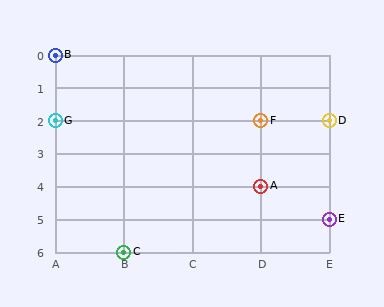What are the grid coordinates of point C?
Point C is at grid coordinates (B, 6).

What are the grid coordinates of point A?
Point A is at grid coordinates (D, 4).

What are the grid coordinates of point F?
Point F is at grid coordinates (D, 2).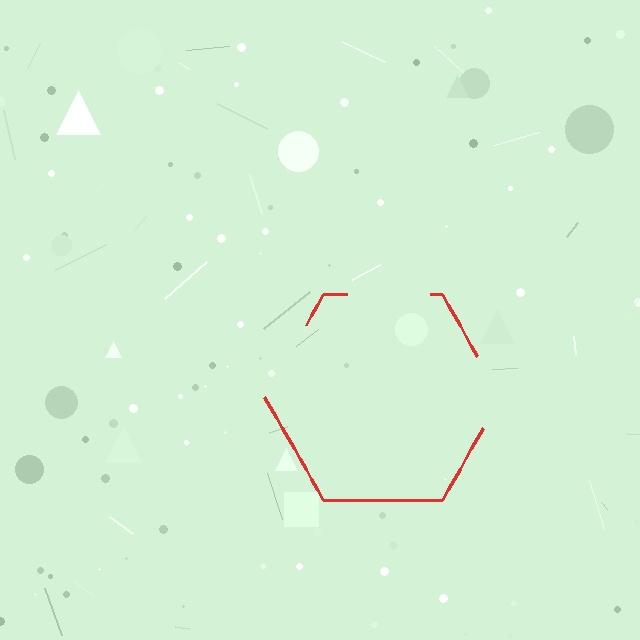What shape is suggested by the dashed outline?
The dashed outline suggests a hexagon.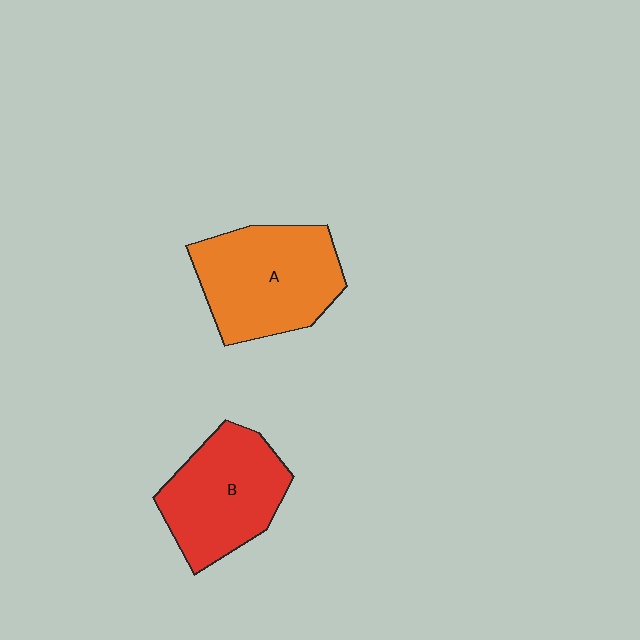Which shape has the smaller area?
Shape B (red).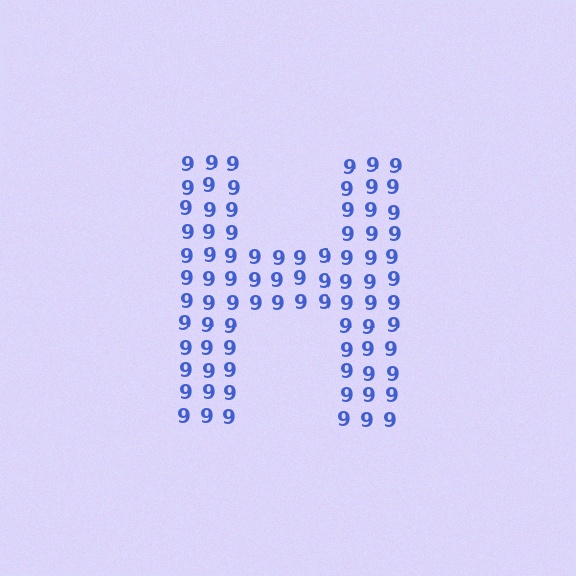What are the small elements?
The small elements are digit 9's.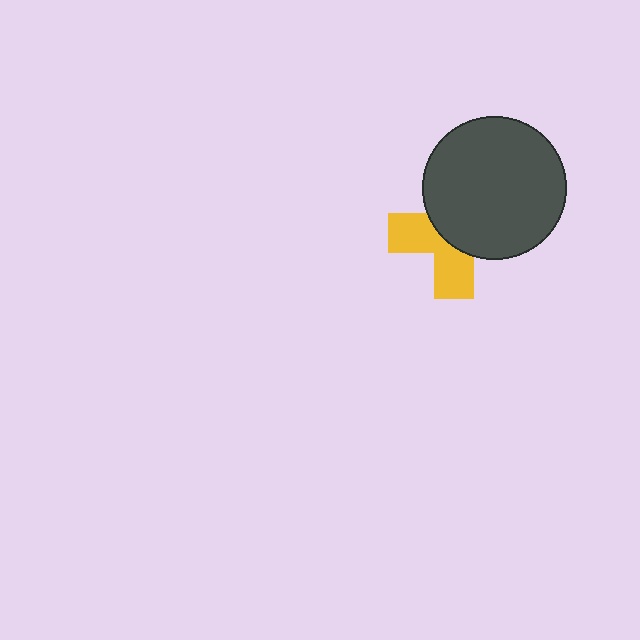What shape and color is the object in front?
The object in front is a dark gray circle.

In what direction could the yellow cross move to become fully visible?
The yellow cross could move toward the lower-left. That would shift it out from behind the dark gray circle entirely.